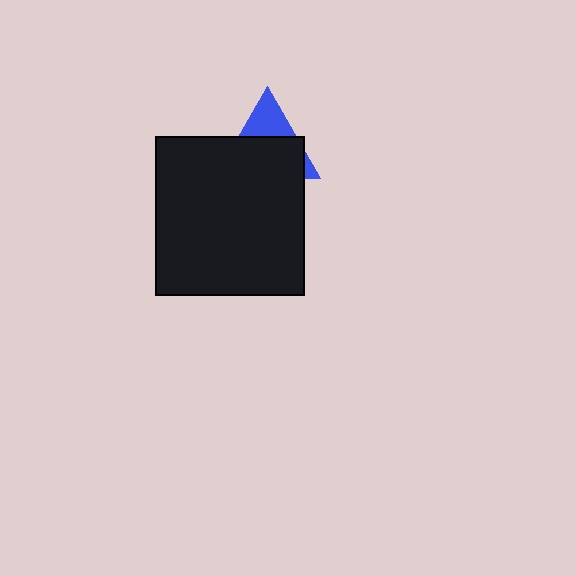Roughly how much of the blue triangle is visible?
A small part of it is visible (roughly 32%).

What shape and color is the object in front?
The object in front is a black rectangle.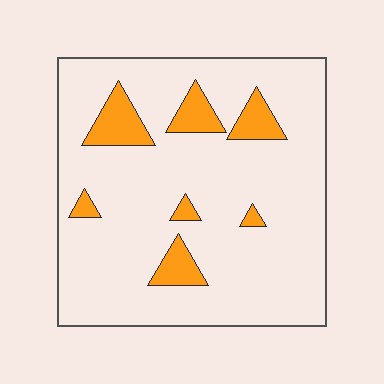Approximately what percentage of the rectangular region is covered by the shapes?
Approximately 10%.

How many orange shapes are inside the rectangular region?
7.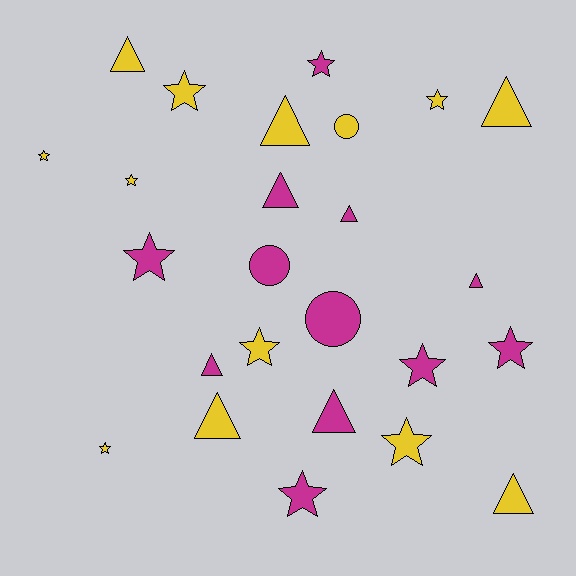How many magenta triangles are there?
There are 5 magenta triangles.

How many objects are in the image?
There are 25 objects.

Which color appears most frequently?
Yellow, with 13 objects.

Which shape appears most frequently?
Star, with 12 objects.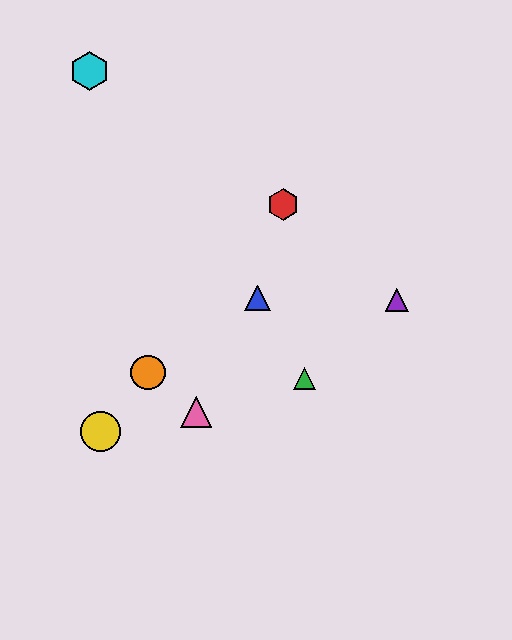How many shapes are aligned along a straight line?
3 shapes (the red hexagon, the yellow circle, the orange circle) are aligned along a straight line.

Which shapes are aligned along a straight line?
The red hexagon, the yellow circle, the orange circle are aligned along a straight line.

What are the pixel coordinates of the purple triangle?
The purple triangle is at (397, 300).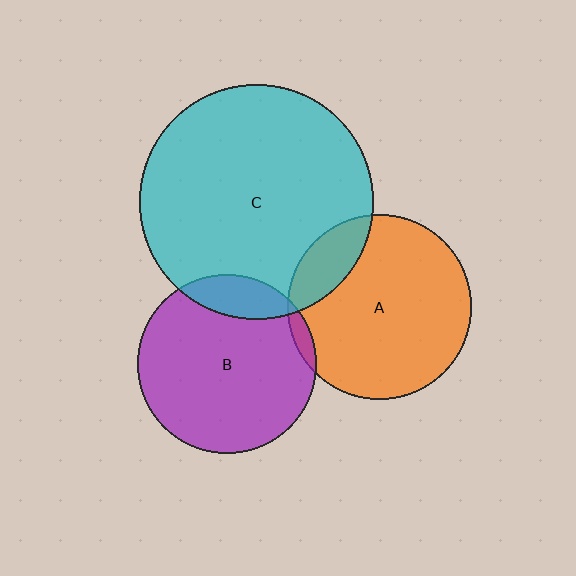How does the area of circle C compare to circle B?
Approximately 1.7 times.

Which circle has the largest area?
Circle C (cyan).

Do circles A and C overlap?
Yes.